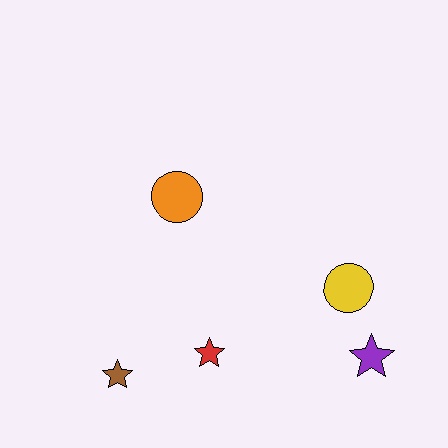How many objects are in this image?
There are 5 objects.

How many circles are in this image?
There are 2 circles.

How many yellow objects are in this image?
There is 1 yellow object.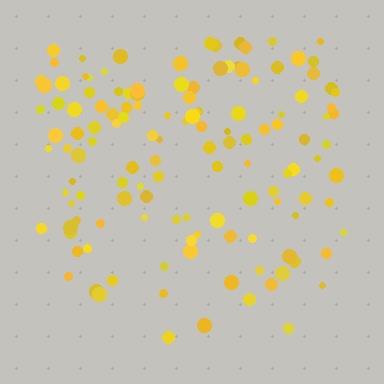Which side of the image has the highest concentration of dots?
The top.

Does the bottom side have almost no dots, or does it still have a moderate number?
Still a moderate number, just noticeably fewer than the top.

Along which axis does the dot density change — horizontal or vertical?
Vertical.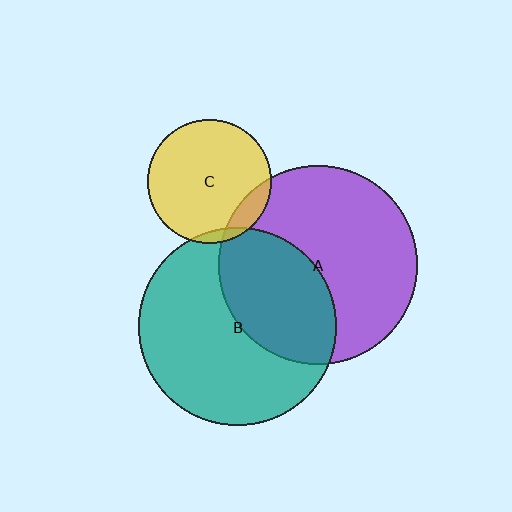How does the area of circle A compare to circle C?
Approximately 2.6 times.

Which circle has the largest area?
Circle A (purple).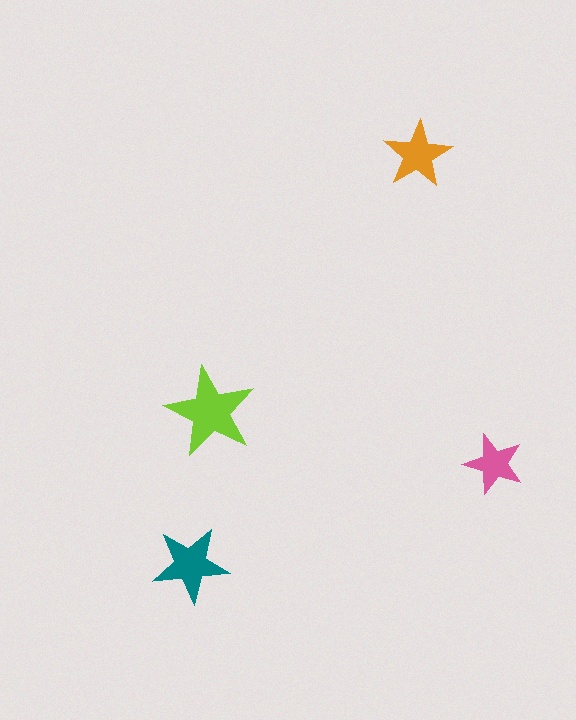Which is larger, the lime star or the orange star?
The lime one.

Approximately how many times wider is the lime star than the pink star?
About 1.5 times wider.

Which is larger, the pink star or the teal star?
The teal one.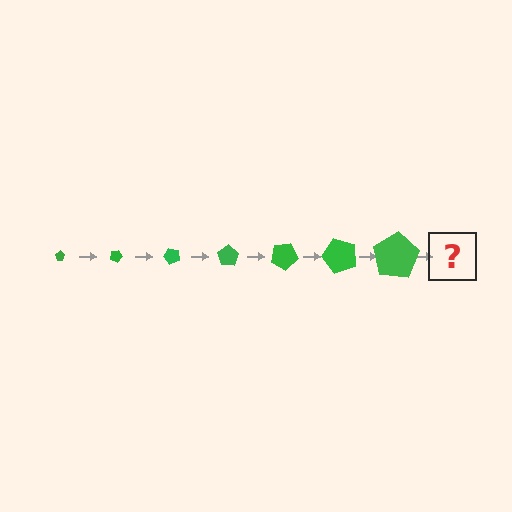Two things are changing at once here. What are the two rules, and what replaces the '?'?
The two rules are that the pentagon grows larger each step and it rotates 25 degrees each step. The '?' should be a pentagon, larger than the previous one and rotated 175 degrees from the start.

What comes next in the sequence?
The next element should be a pentagon, larger than the previous one and rotated 175 degrees from the start.